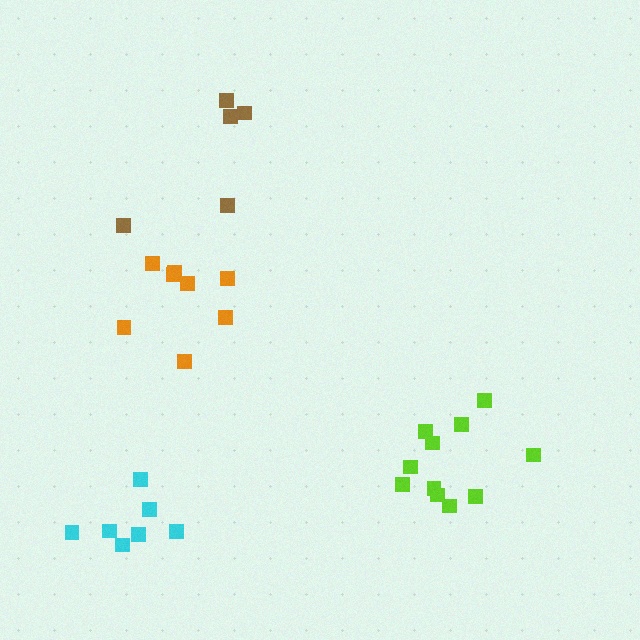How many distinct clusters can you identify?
There are 4 distinct clusters.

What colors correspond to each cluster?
The clusters are colored: cyan, orange, lime, brown.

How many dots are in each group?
Group 1: 7 dots, Group 2: 8 dots, Group 3: 11 dots, Group 4: 5 dots (31 total).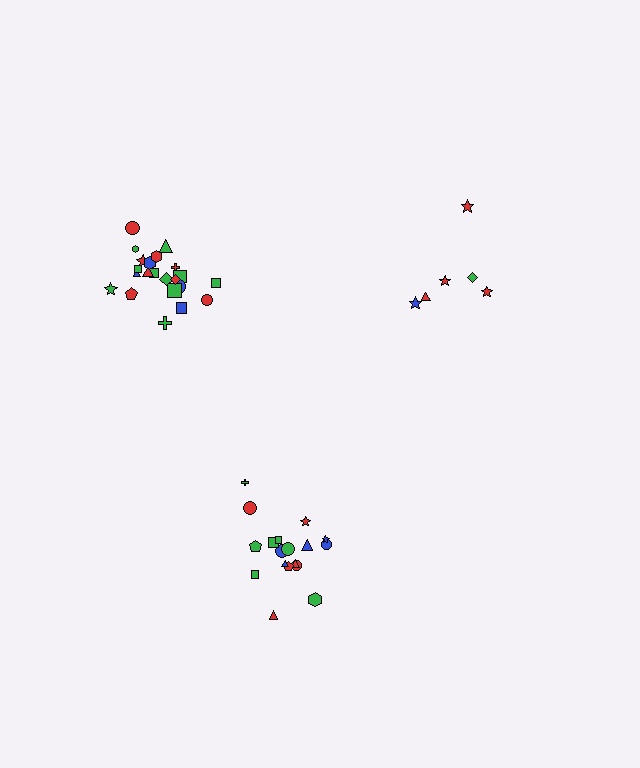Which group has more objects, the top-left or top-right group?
The top-left group.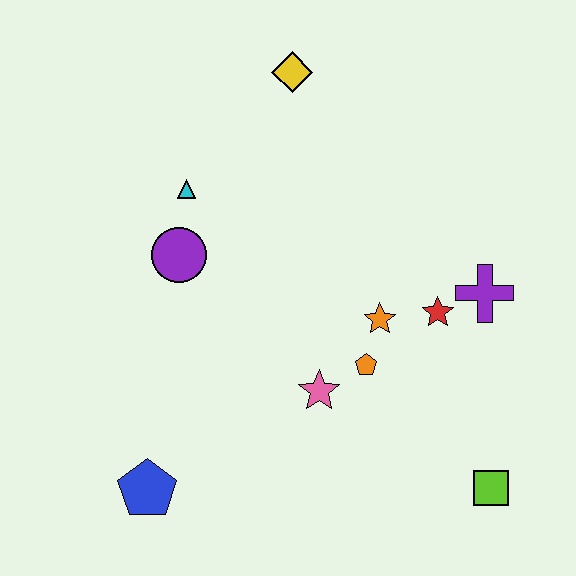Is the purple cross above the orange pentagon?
Yes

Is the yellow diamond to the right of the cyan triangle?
Yes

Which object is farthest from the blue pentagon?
The yellow diamond is farthest from the blue pentagon.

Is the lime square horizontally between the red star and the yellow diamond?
No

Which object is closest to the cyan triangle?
The purple circle is closest to the cyan triangle.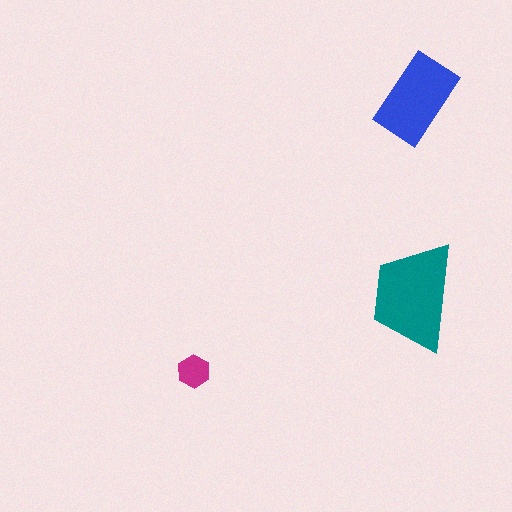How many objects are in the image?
There are 3 objects in the image.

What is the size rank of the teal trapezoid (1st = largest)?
1st.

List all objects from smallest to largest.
The magenta hexagon, the blue rectangle, the teal trapezoid.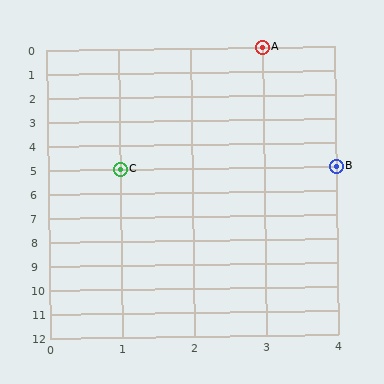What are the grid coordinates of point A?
Point A is at grid coordinates (3, 0).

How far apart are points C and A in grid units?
Points C and A are 2 columns and 5 rows apart (about 5.4 grid units diagonally).